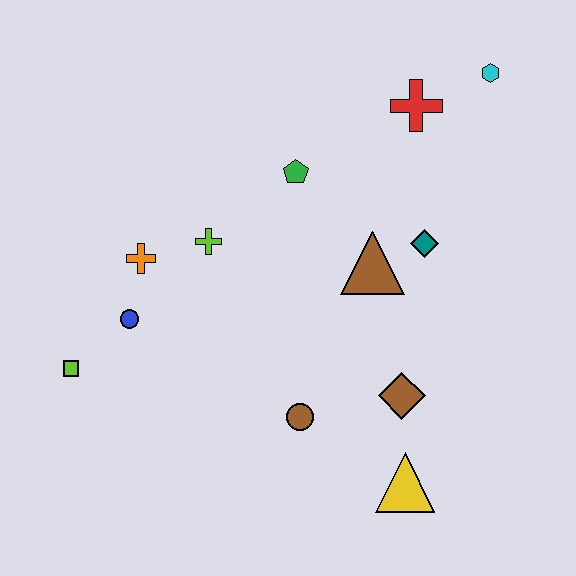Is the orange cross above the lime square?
Yes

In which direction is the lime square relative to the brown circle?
The lime square is to the left of the brown circle.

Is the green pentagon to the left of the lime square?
No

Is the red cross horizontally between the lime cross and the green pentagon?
No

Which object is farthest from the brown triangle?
The lime square is farthest from the brown triangle.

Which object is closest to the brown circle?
The brown diamond is closest to the brown circle.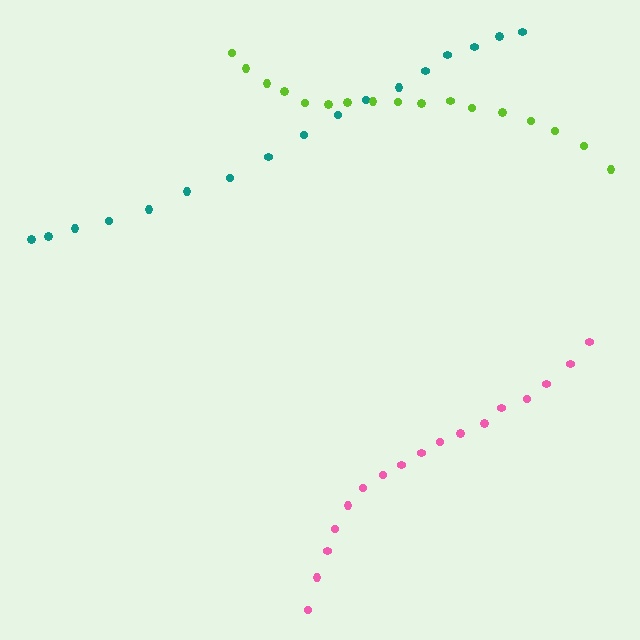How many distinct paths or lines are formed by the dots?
There are 3 distinct paths.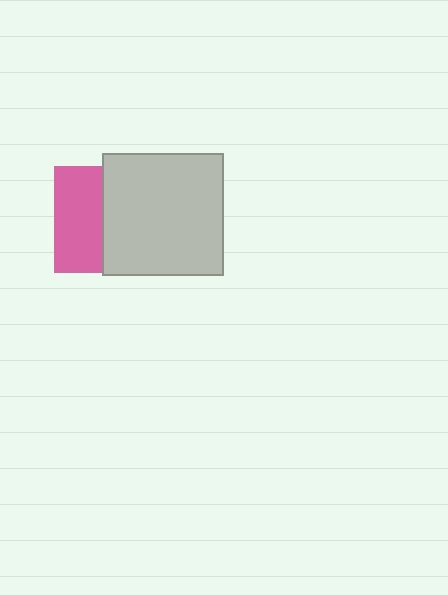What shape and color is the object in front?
The object in front is a light gray square.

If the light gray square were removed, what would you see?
You would see the complete pink square.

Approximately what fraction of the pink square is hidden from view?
Roughly 56% of the pink square is hidden behind the light gray square.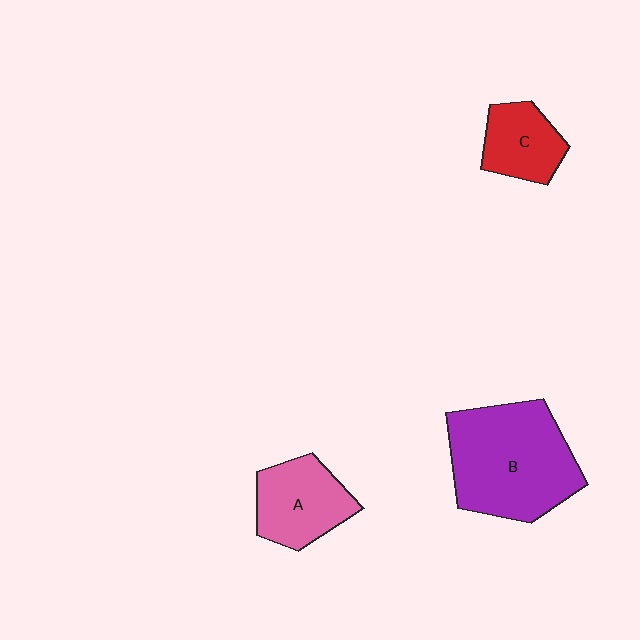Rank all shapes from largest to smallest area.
From largest to smallest: B (purple), A (pink), C (red).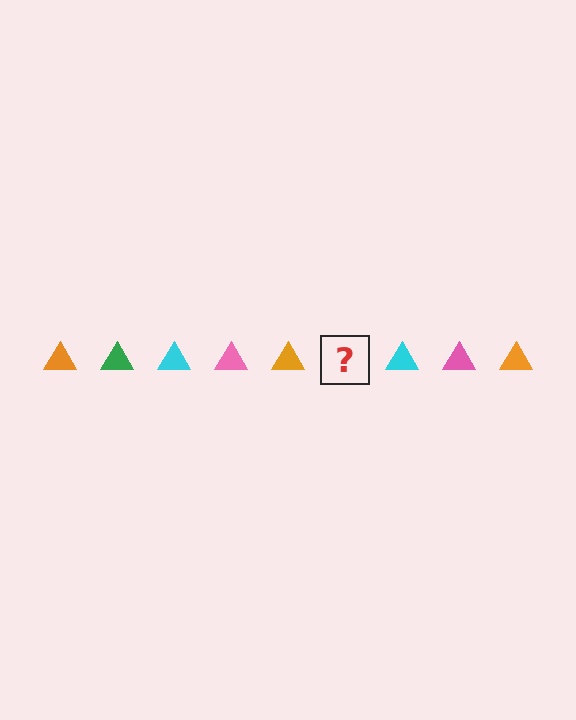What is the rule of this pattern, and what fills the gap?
The rule is that the pattern cycles through orange, green, cyan, pink triangles. The gap should be filled with a green triangle.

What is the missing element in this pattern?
The missing element is a green triangle.